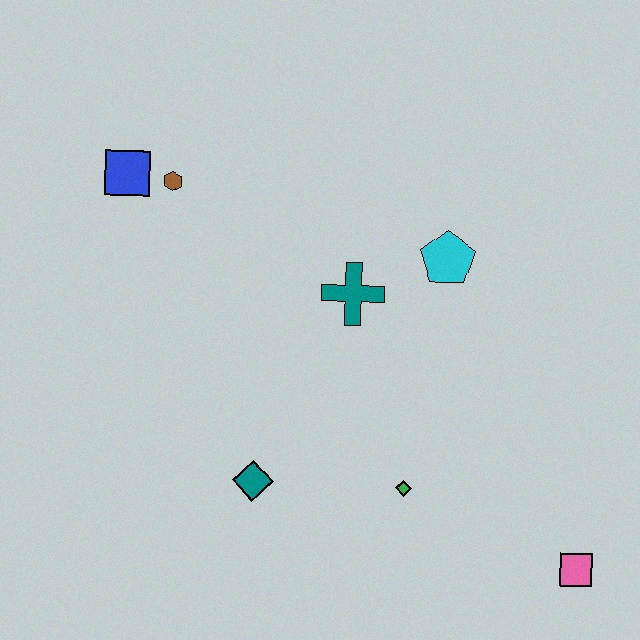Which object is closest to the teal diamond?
The green diamond is closest to the teal diamond.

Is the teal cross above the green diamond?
Yes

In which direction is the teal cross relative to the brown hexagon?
The teal cross is to the right of the brown hexagon.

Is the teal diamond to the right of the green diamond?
No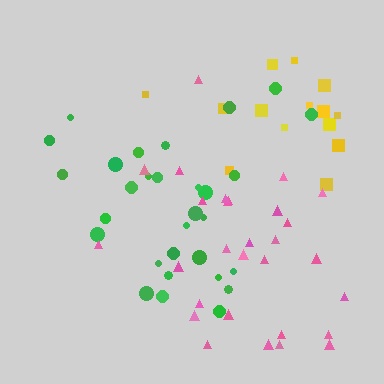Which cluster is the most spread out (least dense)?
Yellow.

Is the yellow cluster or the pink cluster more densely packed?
Pink.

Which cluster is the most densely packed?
Green.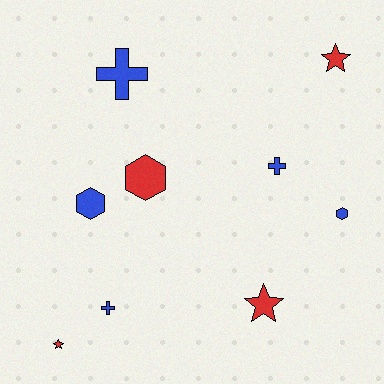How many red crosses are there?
There are no red crosses.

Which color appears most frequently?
Blue, with 5 objects.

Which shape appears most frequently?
Cross, with 3 objects.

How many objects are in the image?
There are 9 objects.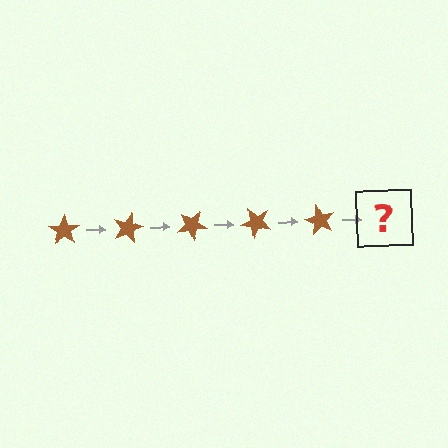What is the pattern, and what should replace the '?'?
The pattern is that the star rotates 15 degrees each step. The '?' should be a brown star rotated 75 degrees.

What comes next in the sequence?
The next element should be a brown star rotated 75 degrees.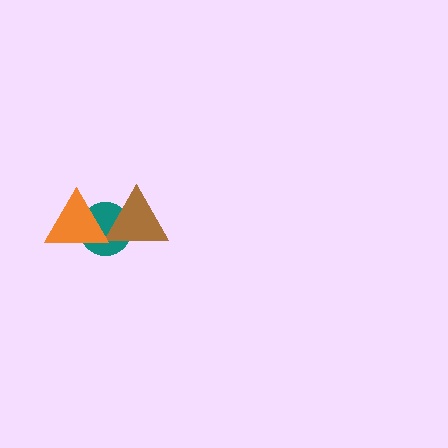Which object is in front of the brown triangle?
The orange triangle is in front of the brown triangle.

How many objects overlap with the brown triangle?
2 objects overlap with the brown triangle.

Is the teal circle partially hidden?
Yes, it is partially covered by another shape.